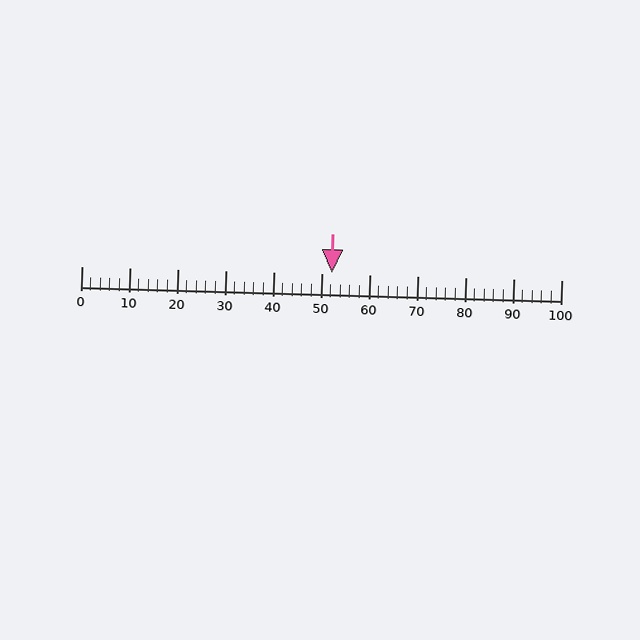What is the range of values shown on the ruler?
The ruler shows values from 0 to 100.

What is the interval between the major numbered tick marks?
The major tick marks are spaced 10 units apart.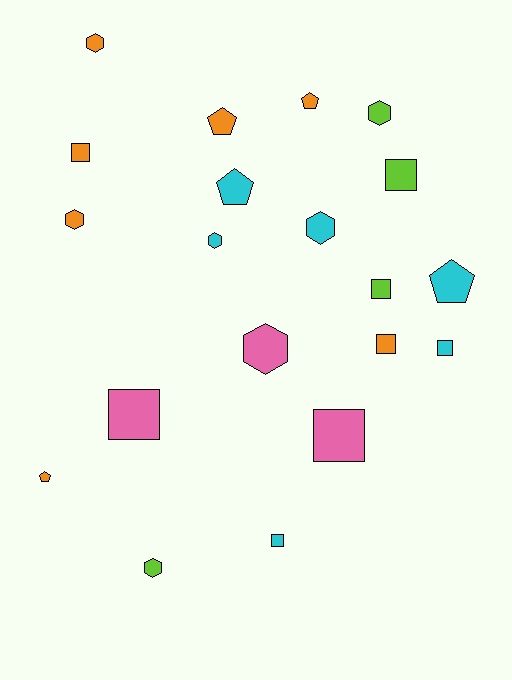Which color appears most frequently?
Orange, with 7 objects.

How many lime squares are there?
There are 2 lime squares.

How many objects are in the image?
There are 20 objects.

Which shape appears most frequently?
Square, with 8 objects.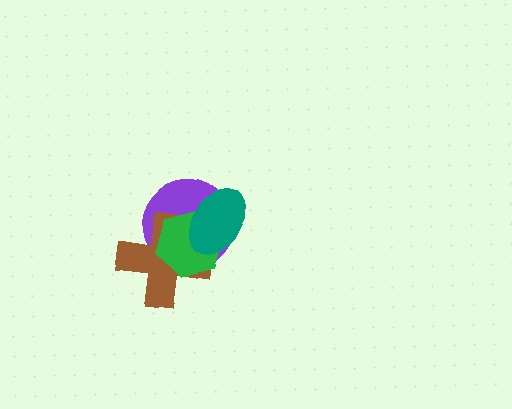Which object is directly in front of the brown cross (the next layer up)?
The green hexagon is directly in front of the brown cross.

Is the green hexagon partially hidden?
Yes, it is partially covered by another shape.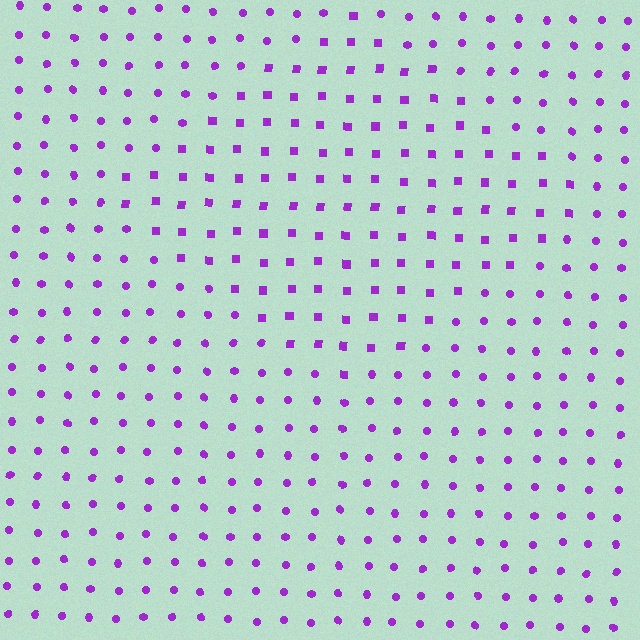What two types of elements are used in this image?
The image uses squares inside the diamond region and circles outside it.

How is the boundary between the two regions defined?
The boundary is defined by a change in element shape: squares inside vs. circles outside. All elements share the same color and spacing.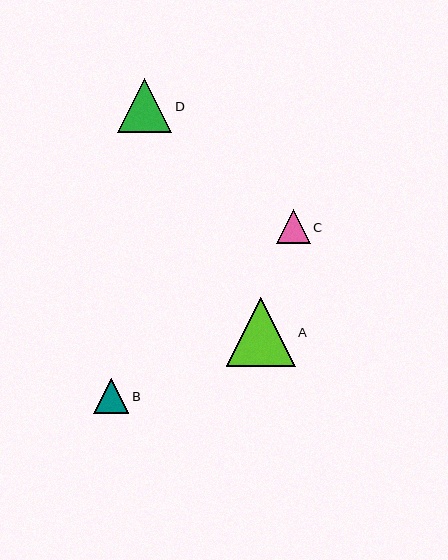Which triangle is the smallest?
Triangle C is the smallest with a size of approximately 34 pixels.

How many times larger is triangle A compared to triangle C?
Triangle A is approximately 2.0 times the size of triangle C.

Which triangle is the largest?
Triangle A is the largest with a size of approximately 69 pixels.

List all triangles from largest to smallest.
From largest to smallest: A, D, B, C.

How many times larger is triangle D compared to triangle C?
Triangle D is approximately 1.6 times the size of triangle C.